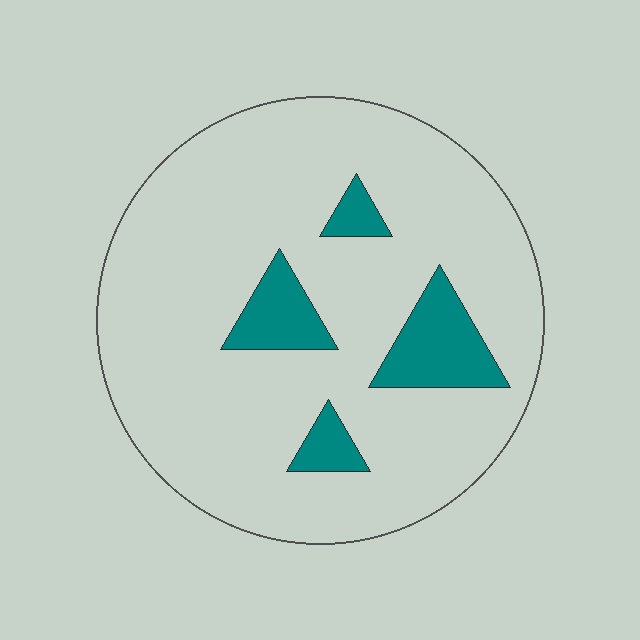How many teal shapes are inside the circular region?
4.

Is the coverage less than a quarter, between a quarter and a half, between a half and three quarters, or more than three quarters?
Less than a quarter.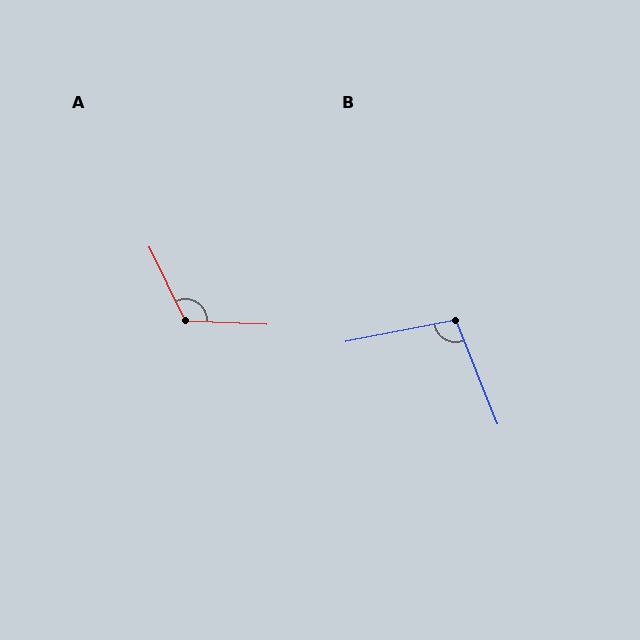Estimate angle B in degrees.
Approximately 100 degrees.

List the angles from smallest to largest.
B (100°), A (118°).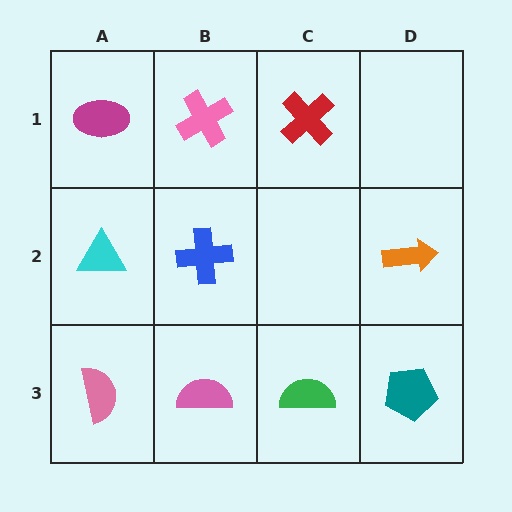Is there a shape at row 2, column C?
No, that cell is empty.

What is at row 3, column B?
A pink semicircle.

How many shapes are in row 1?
3 shapes.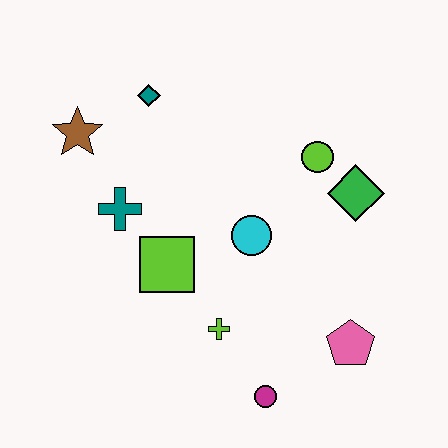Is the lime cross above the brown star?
No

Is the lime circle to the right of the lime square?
Yes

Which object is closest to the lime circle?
The green diamond is closest to the lime circle.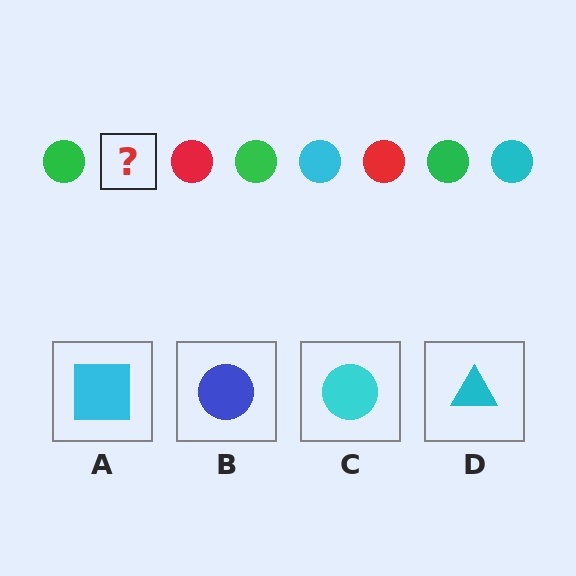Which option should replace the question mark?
Option C.